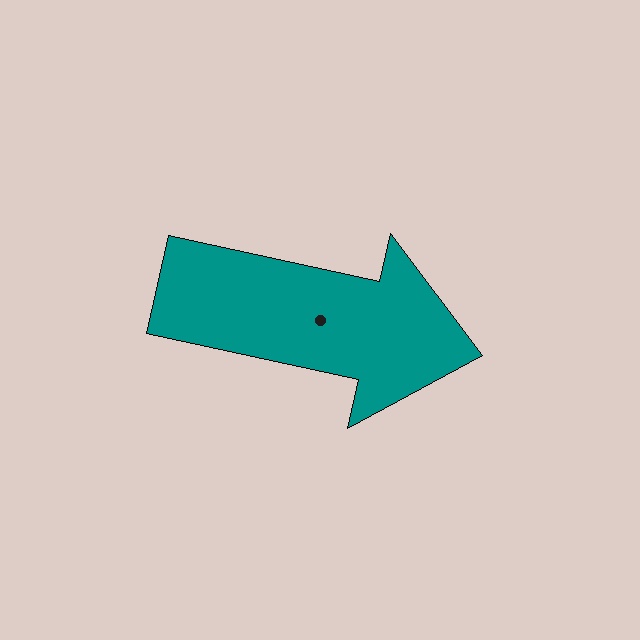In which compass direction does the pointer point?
East.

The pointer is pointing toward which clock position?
Roughly 3 o'clock.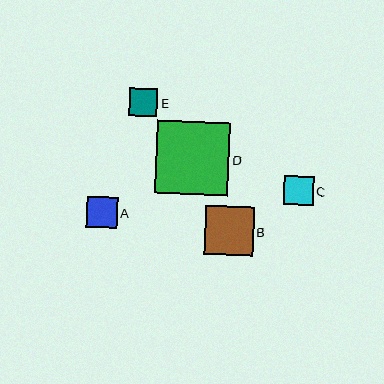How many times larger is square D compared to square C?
Square D is approximately 2.5 times the size of square C.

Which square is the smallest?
Square E is the smallest with a size of approximately 28 pixels.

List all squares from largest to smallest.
From largest to smallest: D, B, A, C, E.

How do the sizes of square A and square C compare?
Square A and square C are approximately the same size.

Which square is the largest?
Square D is the largest with a size of approximately 73 pixels.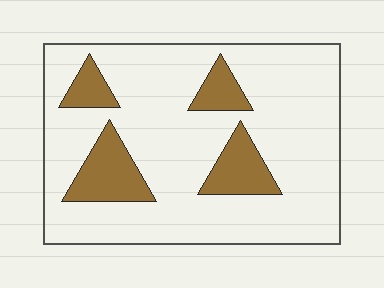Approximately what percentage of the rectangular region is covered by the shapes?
Approximately 20%.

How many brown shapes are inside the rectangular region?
4.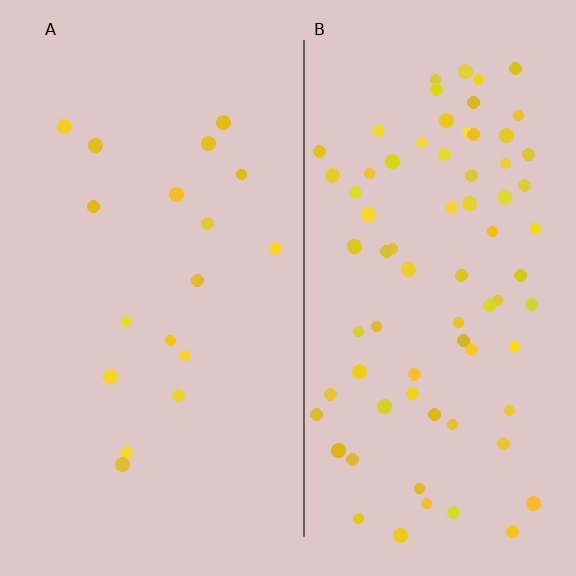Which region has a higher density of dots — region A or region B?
B (the right).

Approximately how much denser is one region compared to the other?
Approximately 4.2× — region B over region A.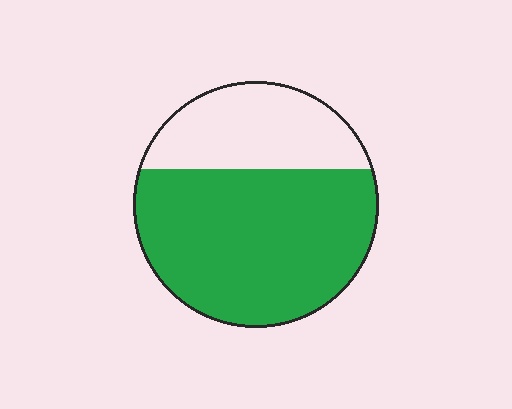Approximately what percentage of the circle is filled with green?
Approximately 70%.